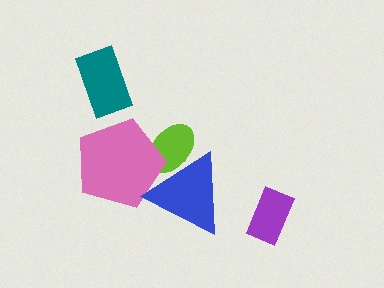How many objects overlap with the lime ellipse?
2 objects overlap with the lime ellipse.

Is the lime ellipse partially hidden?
Yes, it is partially covered by another shape.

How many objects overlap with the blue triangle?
2 objects overlap with the blue triangle.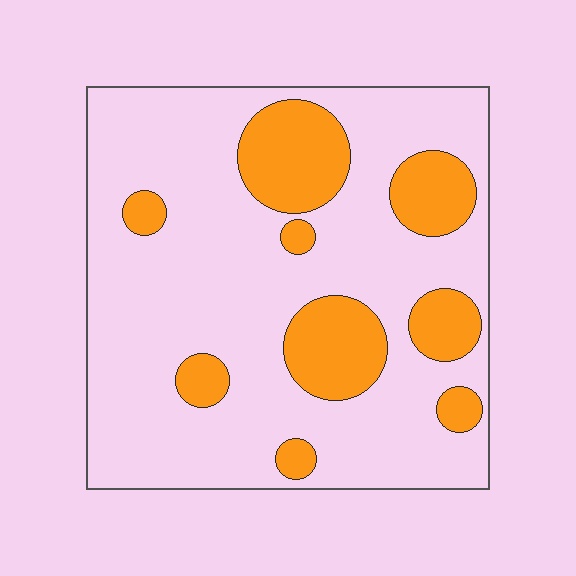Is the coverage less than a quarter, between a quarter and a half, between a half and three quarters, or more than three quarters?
Less than a quarter.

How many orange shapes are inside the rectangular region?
9.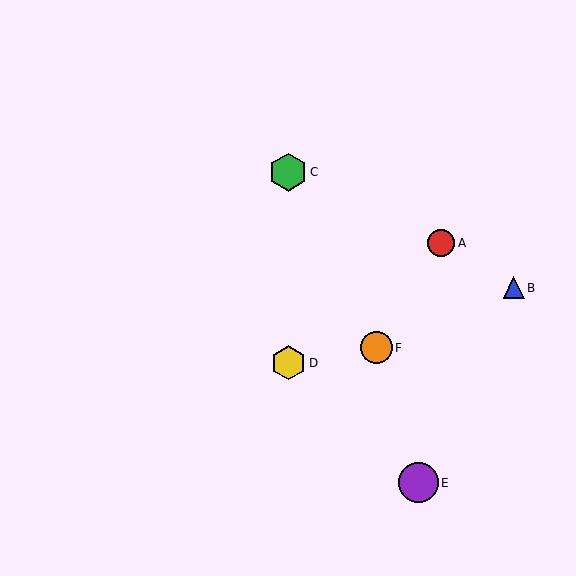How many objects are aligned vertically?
2 objects (C, D) are aligned vertically.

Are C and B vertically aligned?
No, C is at x≈288 and B is at x≈514.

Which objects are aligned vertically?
Objects C, D are aligned vertically.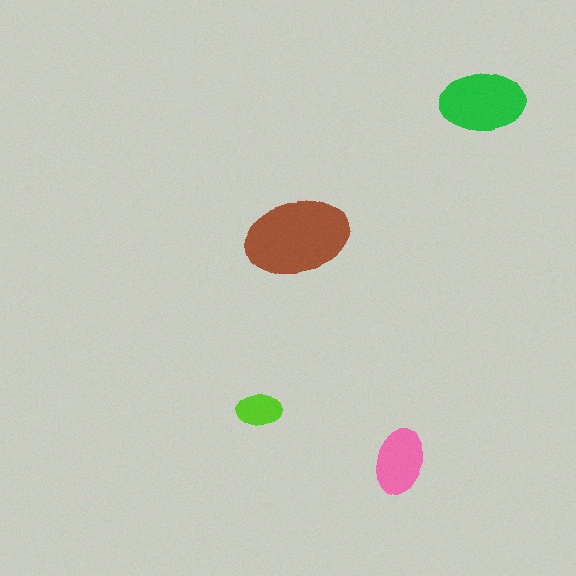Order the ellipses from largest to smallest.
the brown one, the green one, the pink one, the lime one.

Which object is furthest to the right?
The green ellipse is rightmost.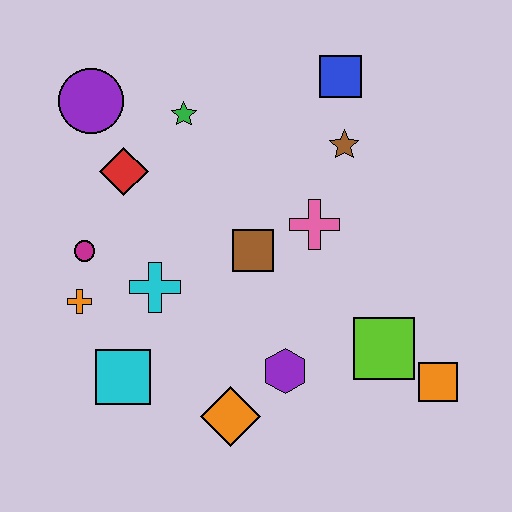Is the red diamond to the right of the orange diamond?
No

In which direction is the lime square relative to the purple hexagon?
The lime square is to the right of the purple hexagon.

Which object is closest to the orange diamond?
The purple hexagon is closest to the orange diamond.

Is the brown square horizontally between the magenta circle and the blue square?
Yes